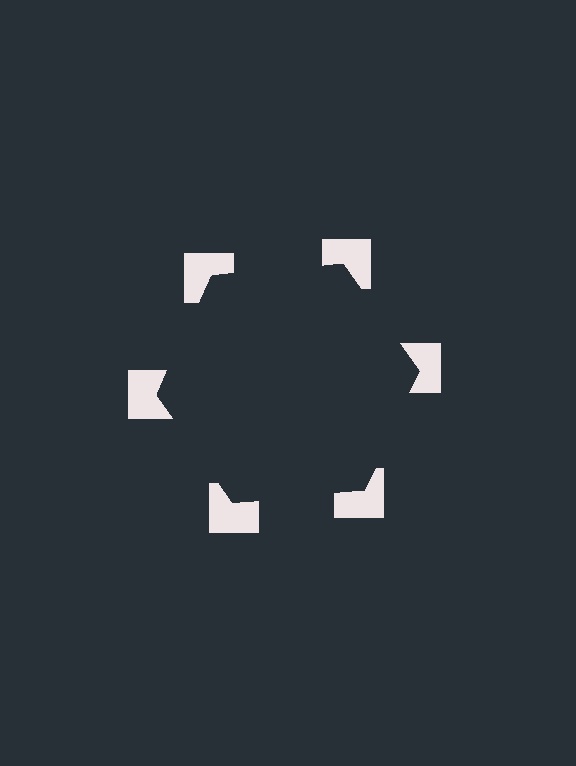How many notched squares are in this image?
There are 6 — one at each vertex of the illusory hexagon.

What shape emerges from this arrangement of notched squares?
An illusory hexagon — its edges are inferred from the aligned wedge cuts in the notched squares, not physically drawn.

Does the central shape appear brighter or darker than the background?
It typically appears slightly darker than the background, even though no actual brightness change is drawn.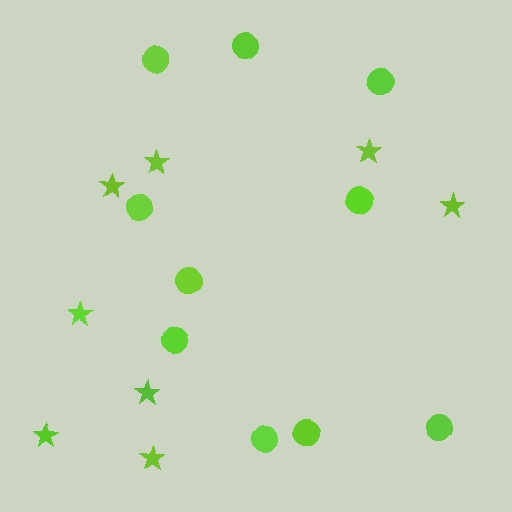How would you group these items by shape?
There are 2 groups: one group of stars (8) and one group of circles (10).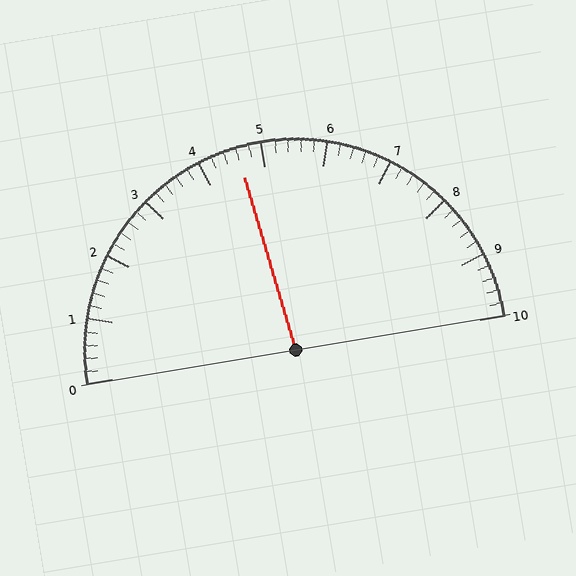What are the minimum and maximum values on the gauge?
The gauge ranges from 0 to 10.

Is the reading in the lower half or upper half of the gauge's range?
The reading is in the lower half of the range (0 to 10).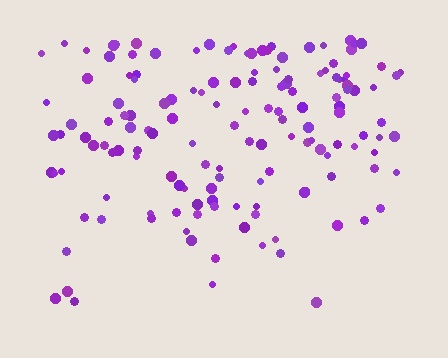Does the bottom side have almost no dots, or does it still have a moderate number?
Still a moderate number, just noticeably fewer than the top.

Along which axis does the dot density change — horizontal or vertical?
Vertical.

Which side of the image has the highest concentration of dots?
The top.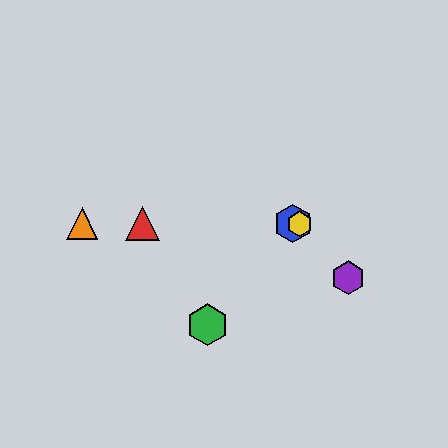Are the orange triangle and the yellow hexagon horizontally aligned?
Yes, both are at y≈224.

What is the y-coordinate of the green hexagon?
The green hexagon is at y≈325.